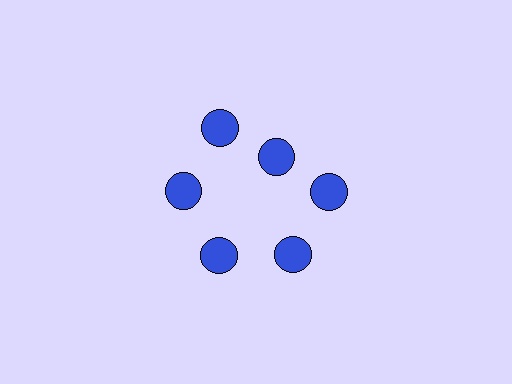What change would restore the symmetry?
The symmetry would be restored by moving it outward, back onto the ring so that all 6 circles sit at equal angles and equal distance from the center.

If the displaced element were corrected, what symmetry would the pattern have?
It would have 6-fold rotational symmetry — the pattern would map onto itself every 60 degrees.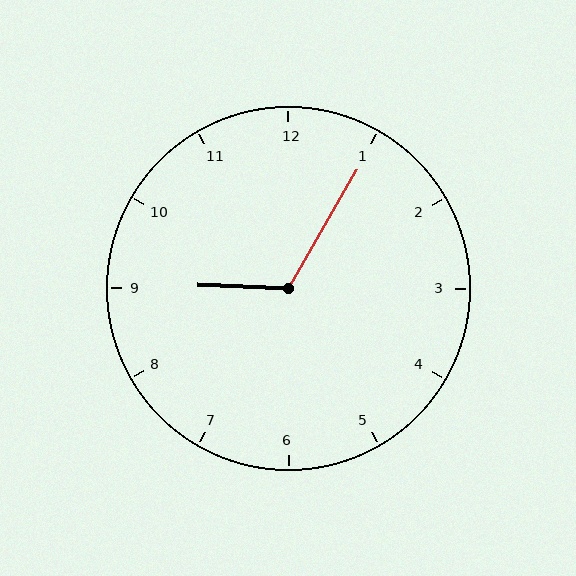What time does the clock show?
9:05.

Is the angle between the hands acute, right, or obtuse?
It is obtuse.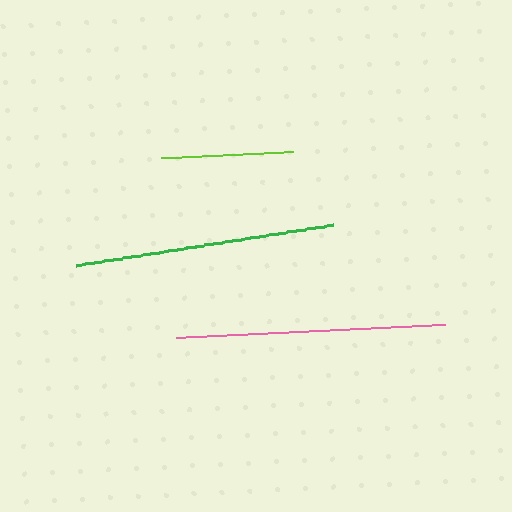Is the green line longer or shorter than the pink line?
The pink line is longer than the green line.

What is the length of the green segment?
The green segment is approximately 260 pixels long.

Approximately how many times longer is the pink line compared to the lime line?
The pink line is approximately 2.0 times the length of the lime line.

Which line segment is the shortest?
The lime line is the shortest at approximately 132 pixels.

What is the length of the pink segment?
The pink segment is approximately 269 pixels long.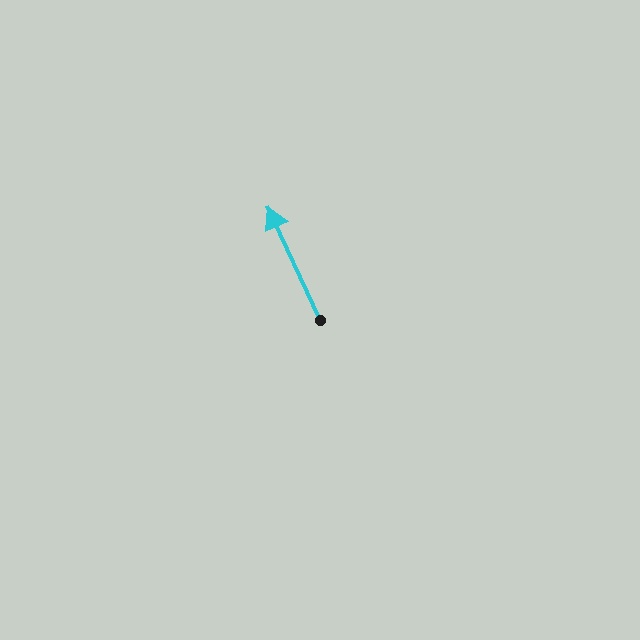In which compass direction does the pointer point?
Northwest.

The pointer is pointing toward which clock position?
Roughly 11 o'clock.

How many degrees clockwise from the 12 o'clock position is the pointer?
Approximately 335 degrees.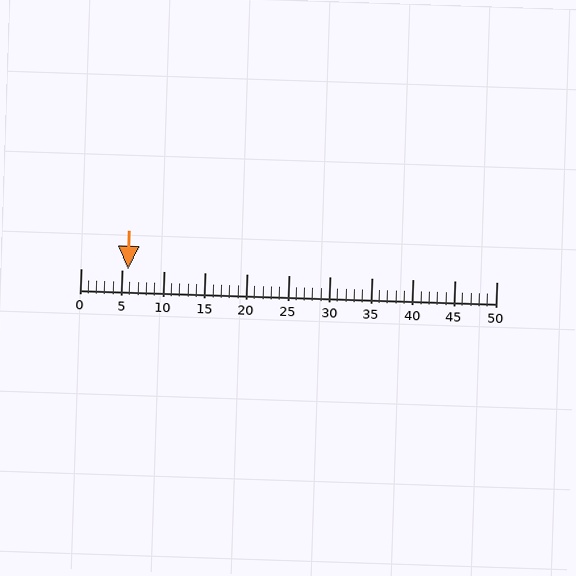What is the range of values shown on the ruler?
The ruler shows values from 0 to 50.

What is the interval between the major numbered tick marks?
The major tick marks are spaced 5 units apart.